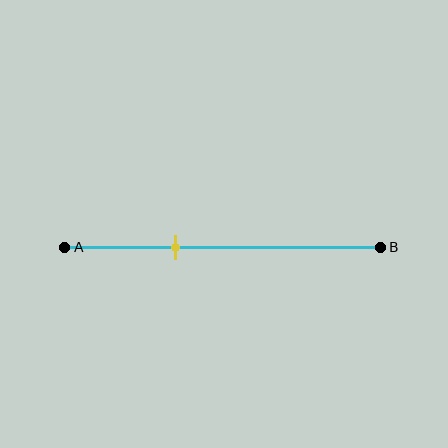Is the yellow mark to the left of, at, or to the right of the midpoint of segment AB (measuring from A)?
The yellow mark is to the left of the midpoint of segment AB.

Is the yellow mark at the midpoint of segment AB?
No, the mark is at about 35% from A, not at the 50% midpoint.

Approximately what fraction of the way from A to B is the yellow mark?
The yellow mark is approximately 35% of the way from A to B.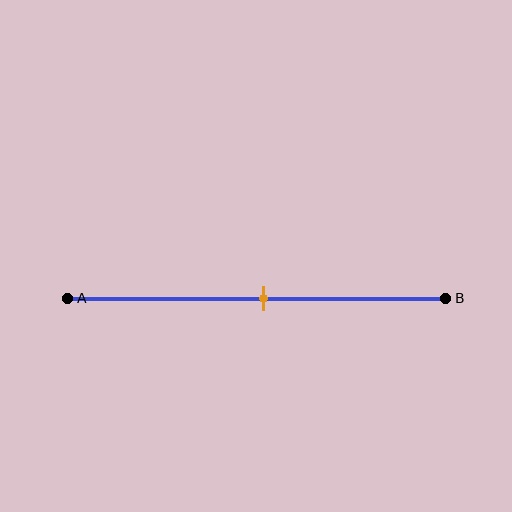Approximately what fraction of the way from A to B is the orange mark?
The orange mark is approximately 50% of the way from A to B.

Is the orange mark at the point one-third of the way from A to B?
No, the mark is at about 50% from A, not at the 33% one-third point.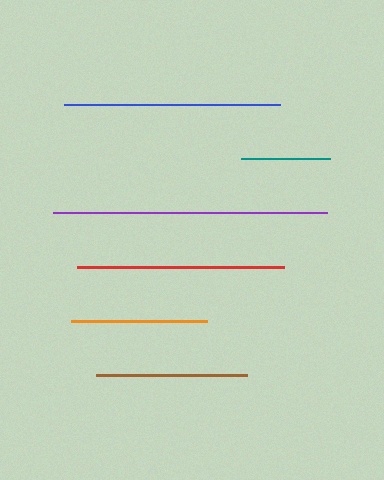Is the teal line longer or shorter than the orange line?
The orange line is longer than the teal line.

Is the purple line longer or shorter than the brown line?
The purple line is longer than the brown line.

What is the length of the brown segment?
The brown segment is approximately 152 pixels long.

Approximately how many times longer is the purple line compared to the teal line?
The purple line is approximately 3.1 times the length of the teal line.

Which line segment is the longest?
The purple line is the longest at approximately 275 pixels.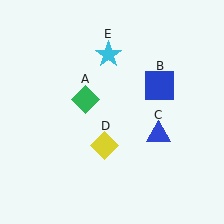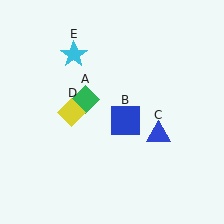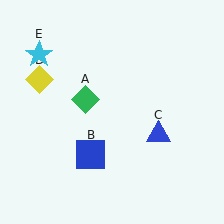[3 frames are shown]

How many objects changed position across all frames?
3 objects changed position: blue square (object B), yellow diamond (object D), cyan star (object E).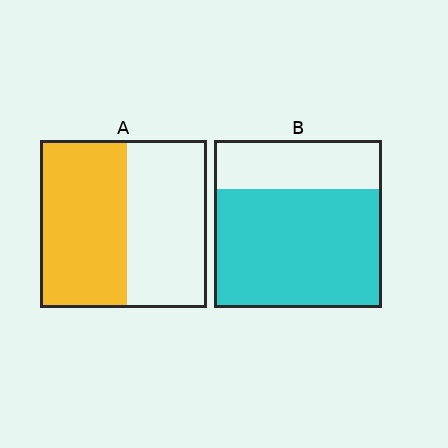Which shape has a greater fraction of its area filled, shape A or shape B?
Shape B.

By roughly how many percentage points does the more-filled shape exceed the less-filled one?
By roughly 20 percentage points (B over A).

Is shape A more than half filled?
Roughly half.